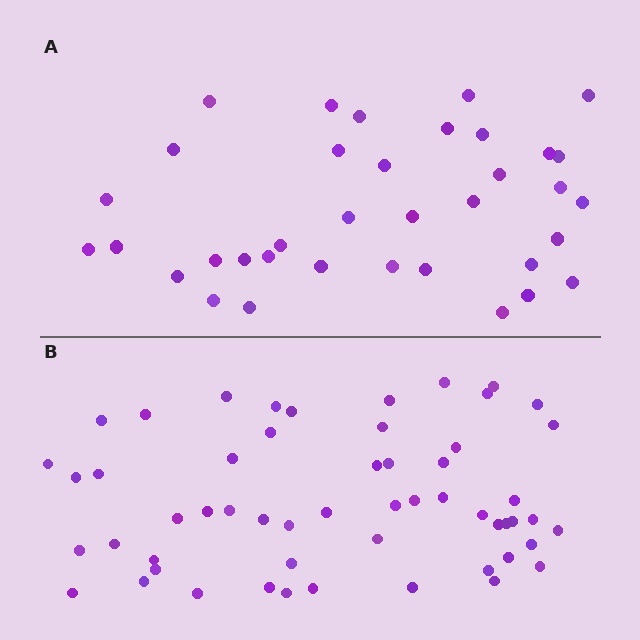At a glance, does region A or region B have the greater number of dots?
Region B (the bottom region) has more dots.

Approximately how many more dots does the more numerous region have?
Region B has approximately 20 more dots than region A.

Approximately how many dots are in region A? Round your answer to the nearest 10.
About 40 dots. (The exact count is 36, which rounds to 40.)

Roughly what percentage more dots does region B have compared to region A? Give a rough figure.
About 55% more.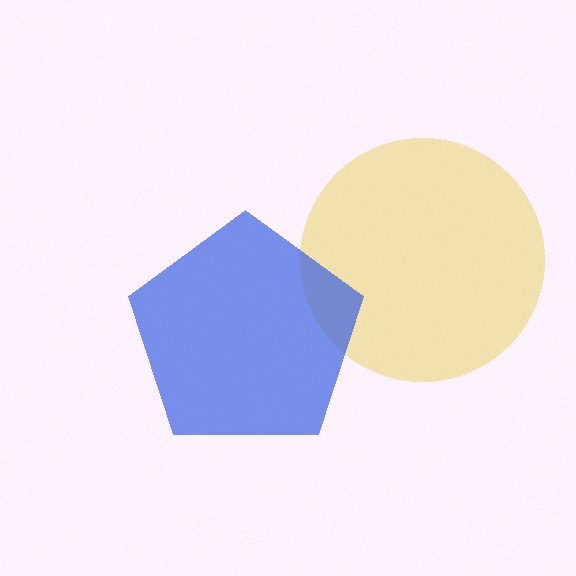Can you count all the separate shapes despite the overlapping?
Yes, there are 2 separate shapes.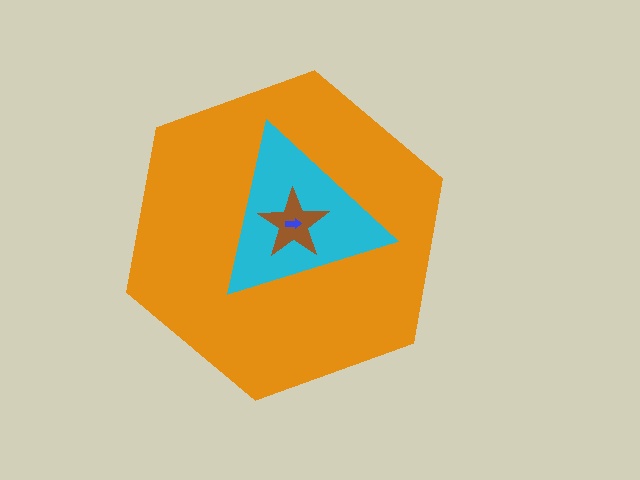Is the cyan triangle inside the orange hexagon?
Yes.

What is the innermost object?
The blue arrow.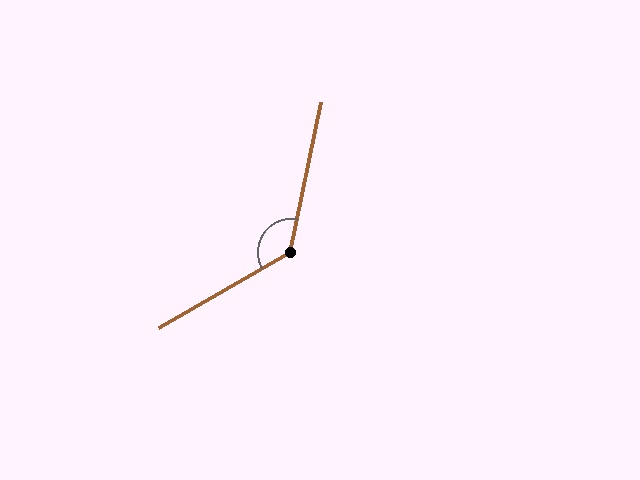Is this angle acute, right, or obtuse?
It is obtuse.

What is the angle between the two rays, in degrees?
Approximately 132 degrees.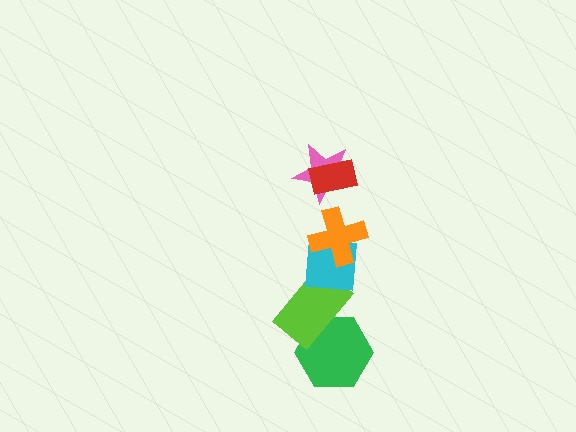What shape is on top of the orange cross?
The pink star is on top of the orange cross.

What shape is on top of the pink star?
The red rectangle is on top of the pink star.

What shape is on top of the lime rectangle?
The cyan square is on top of the lime rectangle.